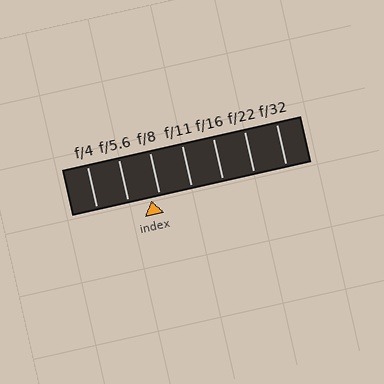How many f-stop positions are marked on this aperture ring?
There are 7 f-stop positions marked.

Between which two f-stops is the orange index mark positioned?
The index mark is between f/5.6 and f/8.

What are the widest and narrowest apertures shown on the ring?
The widest aperture shown is f/4 and the narrowest is f/32.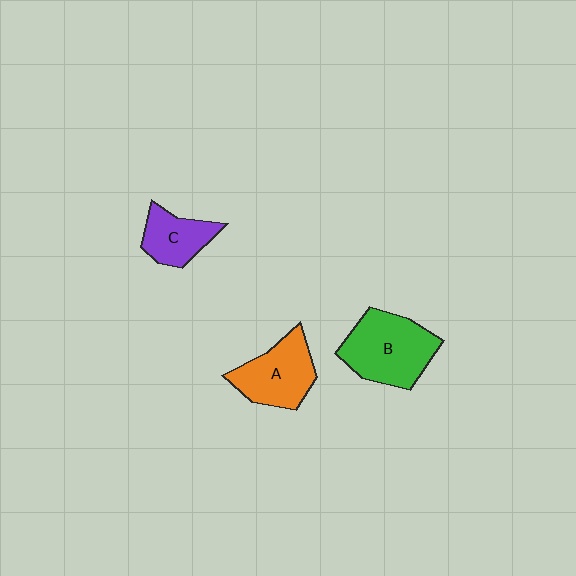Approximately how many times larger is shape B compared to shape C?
Approximately 1.8 times.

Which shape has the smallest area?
Shape C (purple).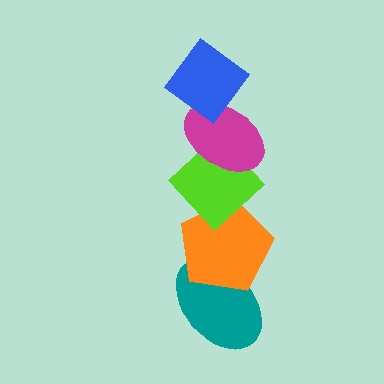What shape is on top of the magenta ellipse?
The blue diamond is on top of the magenta ellipse.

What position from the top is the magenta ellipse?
The magenta ellipse is 2nd from the top.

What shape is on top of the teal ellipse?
The orange pentagon is on top of the teal ellipse.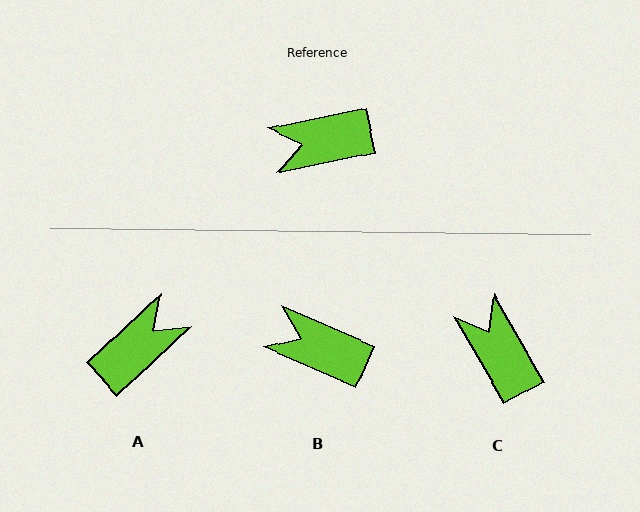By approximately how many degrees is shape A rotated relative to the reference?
Approximately 149 degrees clockwise.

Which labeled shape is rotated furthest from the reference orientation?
A, about 149 degrees away.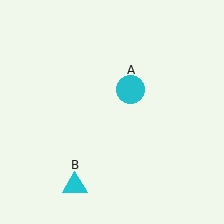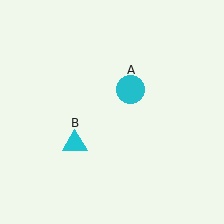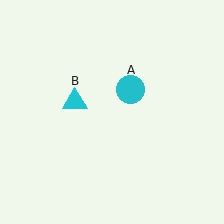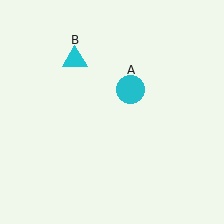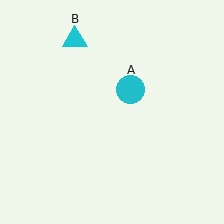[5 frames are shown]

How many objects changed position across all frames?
1 object changed position: cyan triangle (object B).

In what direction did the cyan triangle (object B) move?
The cyan triangle (object B) moved up.